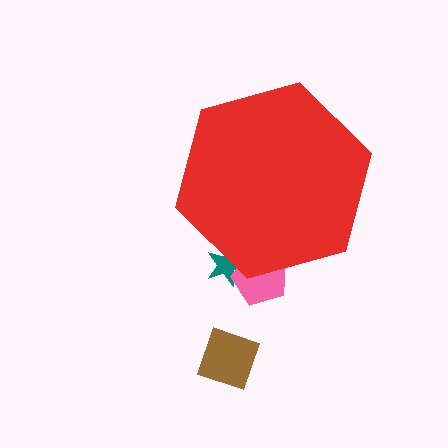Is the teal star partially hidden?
Yes, the teal star is partially hidden behind the red hexagon.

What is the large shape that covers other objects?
A red hexagon.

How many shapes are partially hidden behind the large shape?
2 shapes are partially hidden.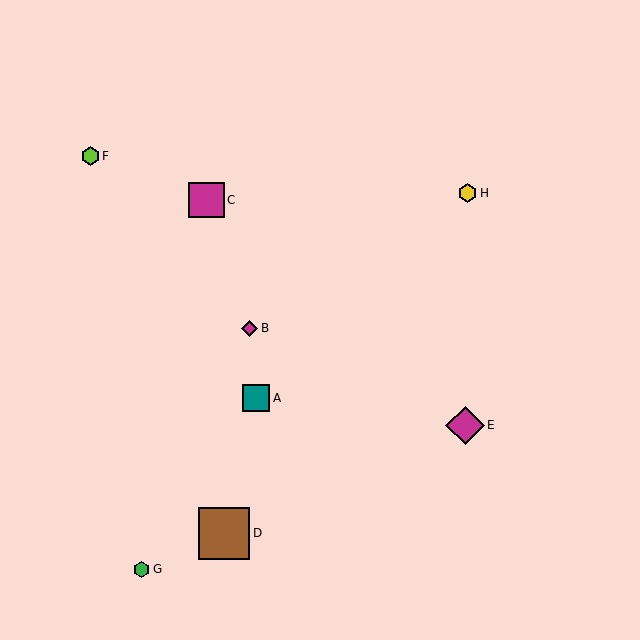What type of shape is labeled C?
Shape C is a magenta square.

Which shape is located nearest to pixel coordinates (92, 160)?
The lime hexagon (labeled F) at (90, 156) is nearest to that location.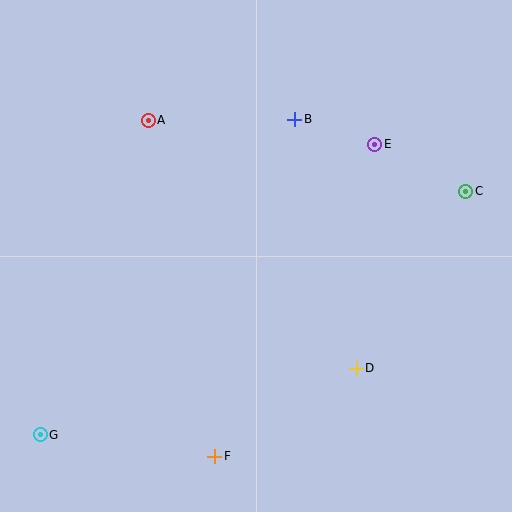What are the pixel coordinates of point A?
Point A is at (148, 120).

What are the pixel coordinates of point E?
Point E is at (375, 144).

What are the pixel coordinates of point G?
Point G is at (40, 435).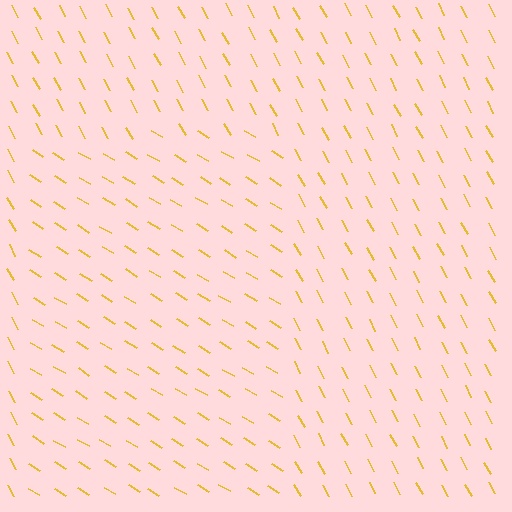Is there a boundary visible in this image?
Yes, there is a texture boundary formed by a change in line orientation.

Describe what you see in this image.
The image is filled with small yellow line segments. A rectangle region in the image has lines oriented differently from the surrounding lines, creating a visible texture boundary.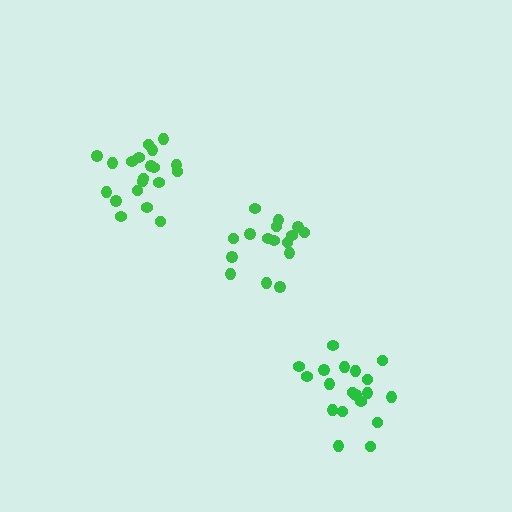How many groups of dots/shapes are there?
There are 3 groups.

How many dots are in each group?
Group 1: 19 dots, Group 2: 16 dots, Group 3: 20 dots (55 total).